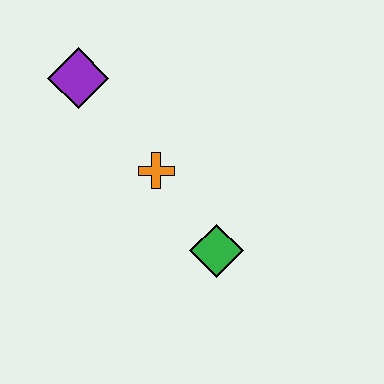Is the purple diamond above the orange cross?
Yes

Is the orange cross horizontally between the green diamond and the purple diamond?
Yes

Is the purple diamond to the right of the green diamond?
No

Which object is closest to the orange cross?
The green diamond is closest to the orange cross.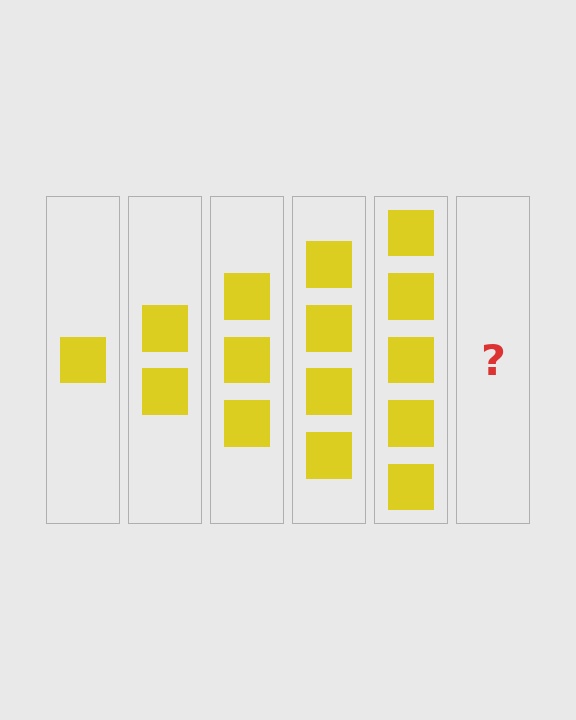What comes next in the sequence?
The next element should be 6 squares.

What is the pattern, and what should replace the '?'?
The pattern is that each step adds one more square. The '?' should be 6 squares.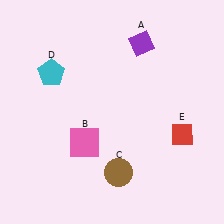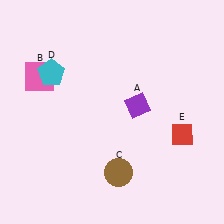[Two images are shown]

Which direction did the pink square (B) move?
The pink square (B) moved up.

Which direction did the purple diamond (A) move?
The purple diamond (A) moved down.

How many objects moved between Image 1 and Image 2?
2 objects moved between the two images.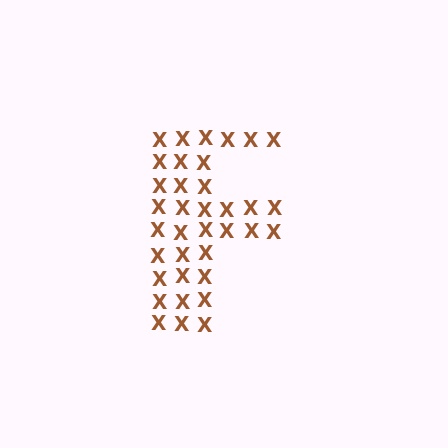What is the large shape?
The large shape is the letter F.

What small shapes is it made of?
It is made of small letter X's.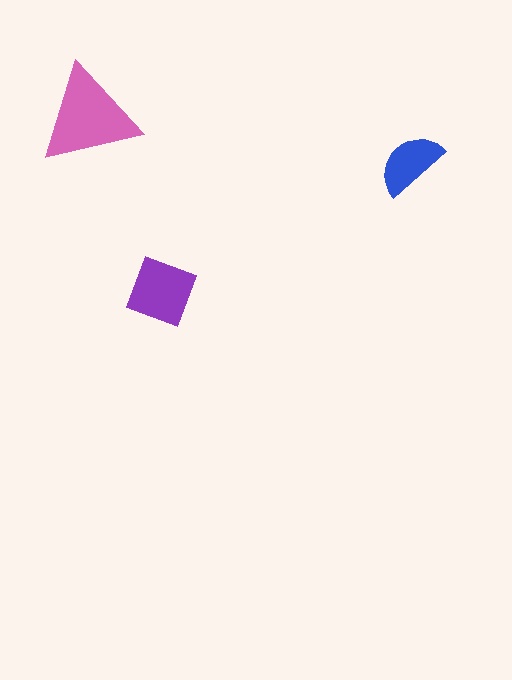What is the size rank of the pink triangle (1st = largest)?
1st.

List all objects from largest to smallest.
The pink triangle, the purple square, the blue semicircle.